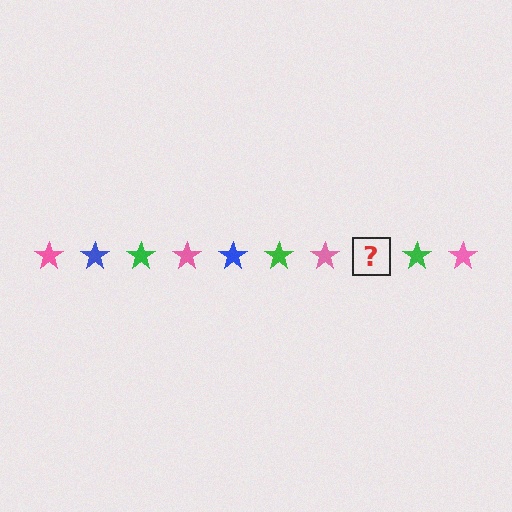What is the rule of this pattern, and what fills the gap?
The rule is that the pattern cycles through pink, blue, green stars. The gap should be filled with a blue star.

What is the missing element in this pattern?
The missing element is a blue star.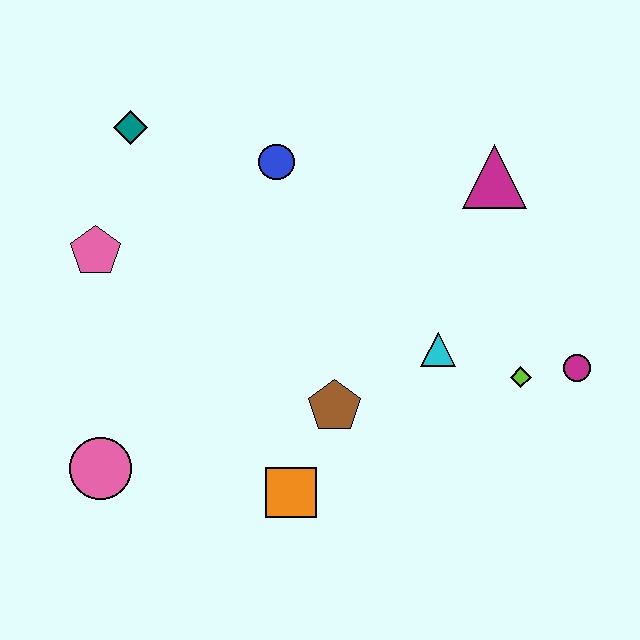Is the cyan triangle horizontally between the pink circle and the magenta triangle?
Yes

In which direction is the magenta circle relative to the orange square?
The magenta circle is to the right of the orange square.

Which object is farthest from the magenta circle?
The teal diamond is farthest from the magenta circle.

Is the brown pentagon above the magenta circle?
No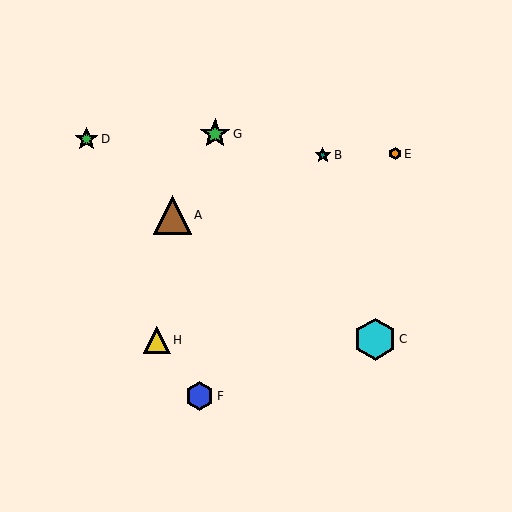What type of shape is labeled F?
Shape F is a blue hexagon.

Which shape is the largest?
The cyan hexagon (labeled C) is the largest.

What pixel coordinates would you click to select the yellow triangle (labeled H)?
Click at (157, 340) to select the yellow triangle H.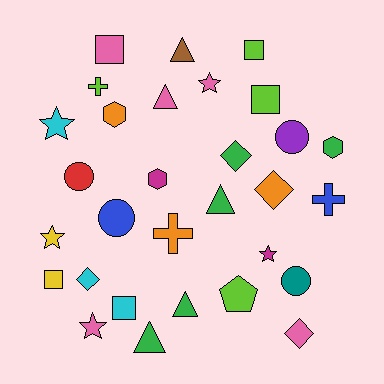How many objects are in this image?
There are 30 objects.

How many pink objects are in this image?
There are 5 pink objects.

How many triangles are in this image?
There are 5 triangles.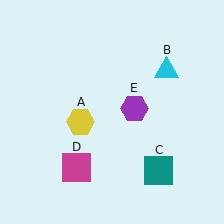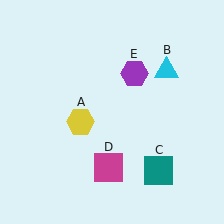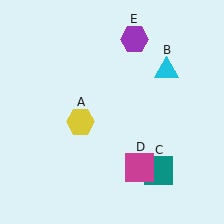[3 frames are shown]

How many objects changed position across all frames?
2 objects changed position: magenta square (object D), purple hexagon (object E).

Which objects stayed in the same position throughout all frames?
Yellow hexagon (object A) and cyan triangle (object B) and teal square (object C) remained stationary.